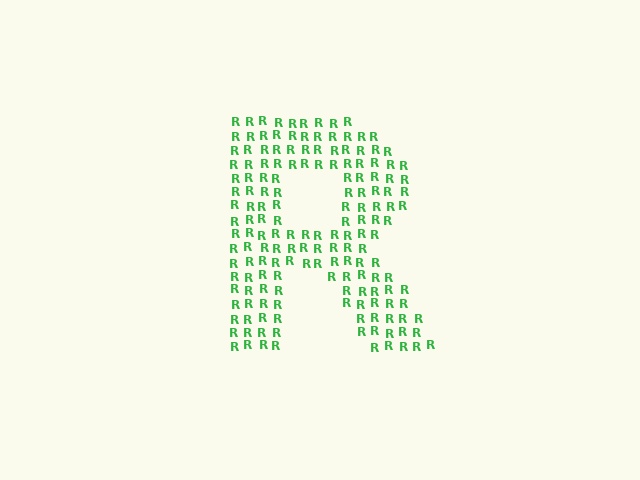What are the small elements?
The small elements are letter R's.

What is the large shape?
The large shape is the letter R.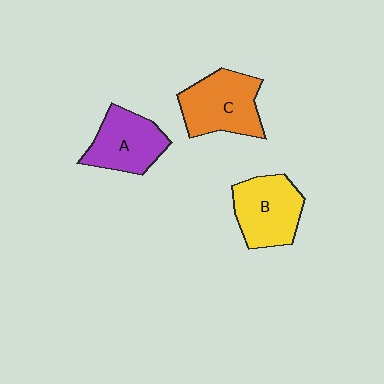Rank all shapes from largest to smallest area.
From largest to smallest: C (orange), B (yellow), A (purple).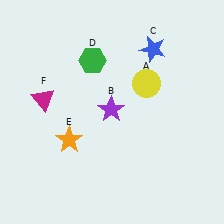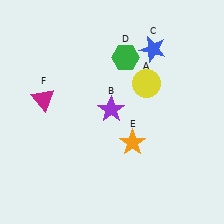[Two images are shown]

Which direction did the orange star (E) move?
The orange star (E) moved right.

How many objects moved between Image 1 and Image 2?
2 objects moved between the two images.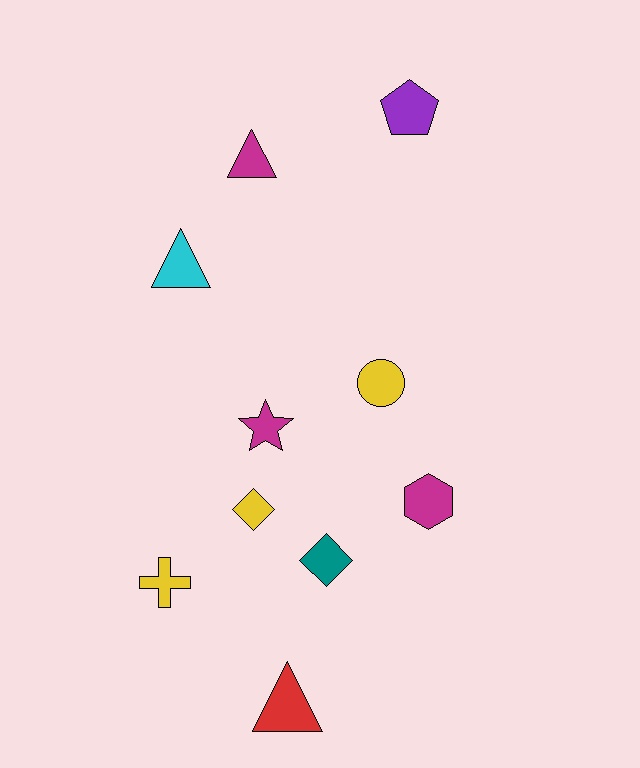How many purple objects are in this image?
There is 1 purple object.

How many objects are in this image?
There are 10 objects.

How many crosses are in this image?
There is 1 cross.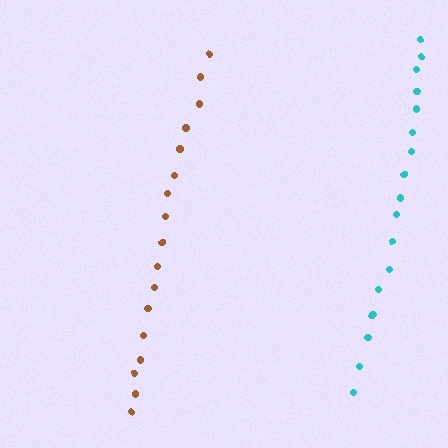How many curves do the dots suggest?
There are 2 distinct paths.